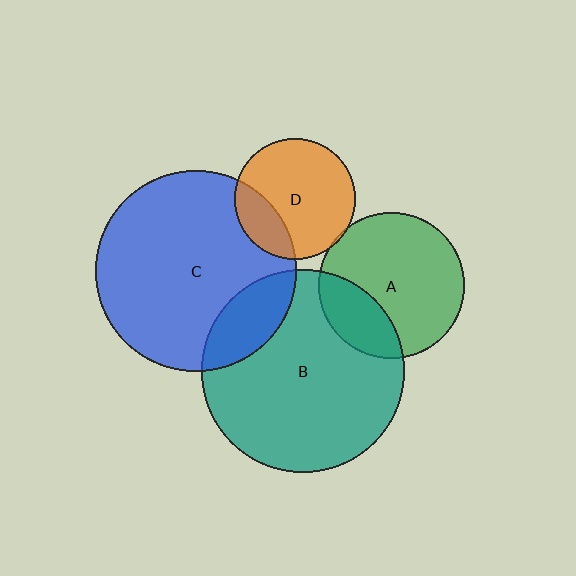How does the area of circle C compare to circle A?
Approximately 1.9 times.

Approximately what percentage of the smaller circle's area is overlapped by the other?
Approximately 5%.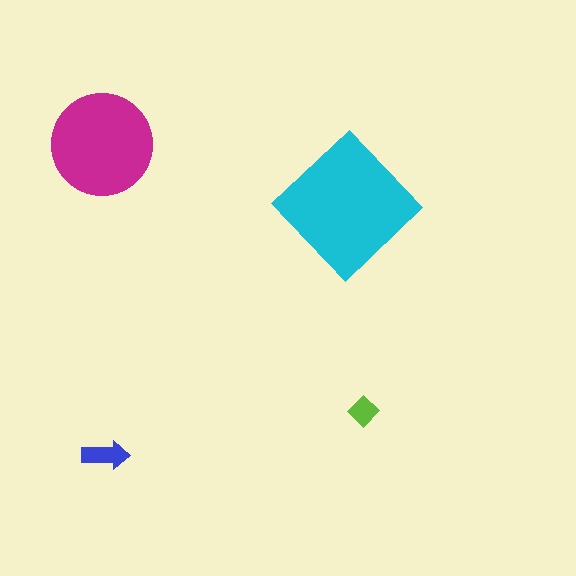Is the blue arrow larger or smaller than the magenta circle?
Smaller.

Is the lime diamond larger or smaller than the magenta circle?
Smaller.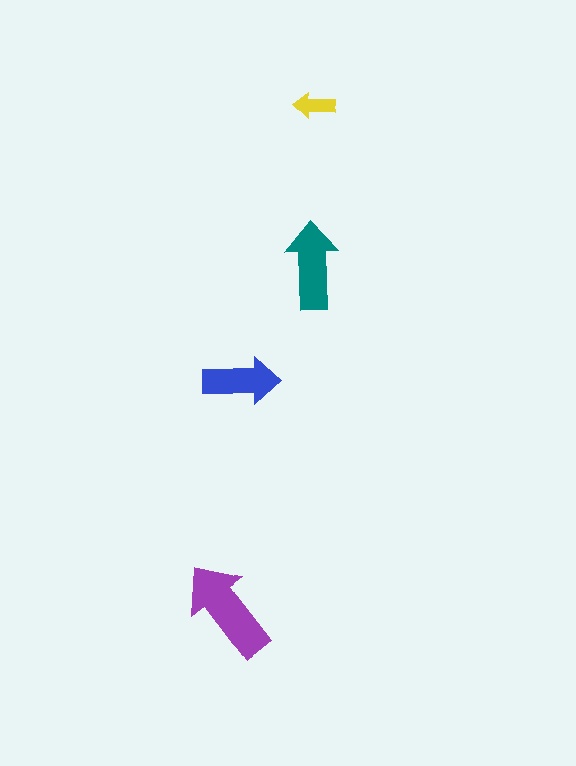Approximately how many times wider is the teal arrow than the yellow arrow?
About 2 times wider.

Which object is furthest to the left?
The purple arrow is leftmost.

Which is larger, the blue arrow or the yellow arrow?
The blue one.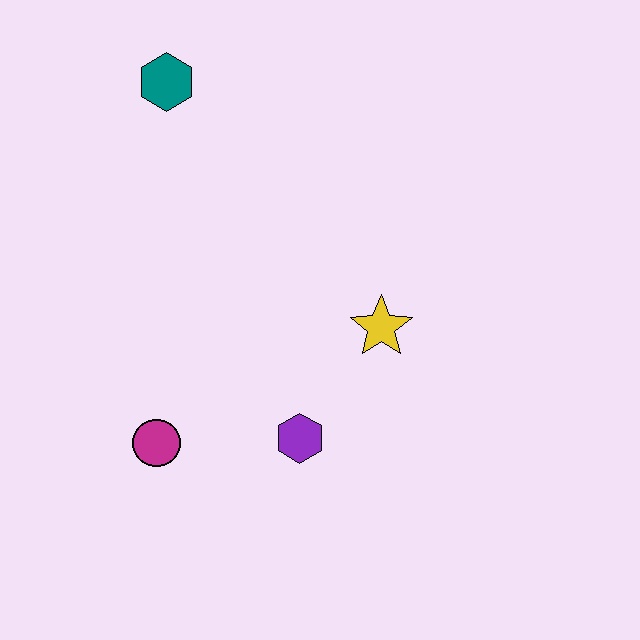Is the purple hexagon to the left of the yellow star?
Yes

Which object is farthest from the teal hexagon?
The purple hexagon is farthest from the teal hexagon.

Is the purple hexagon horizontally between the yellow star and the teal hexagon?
Yes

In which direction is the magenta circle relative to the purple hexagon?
The magenta circle is to the left of the purple hexagon.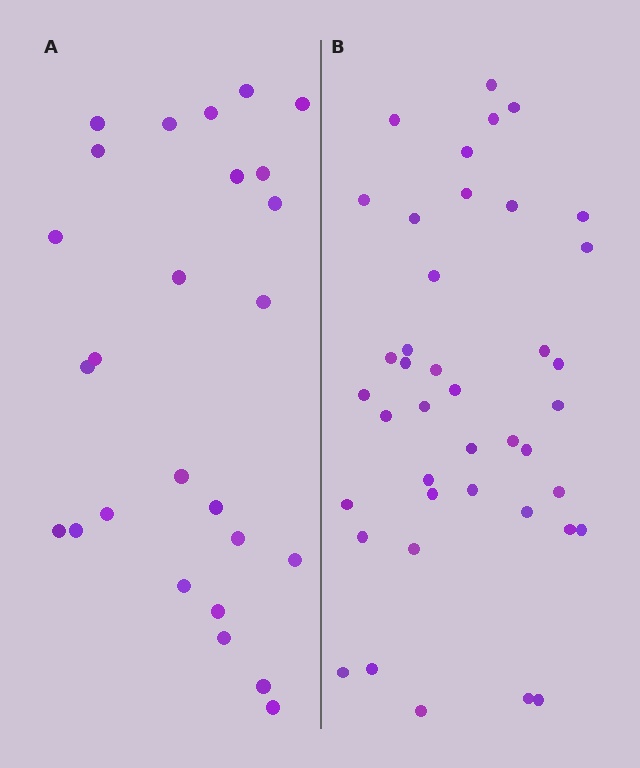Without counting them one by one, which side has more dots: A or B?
Region B (the right region) has more dots.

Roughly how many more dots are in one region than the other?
Region B has approximately 15 more dots than region A.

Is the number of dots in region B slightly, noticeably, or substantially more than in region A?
Region B has substantially more. The ratio is roughly 1.6 to 1.